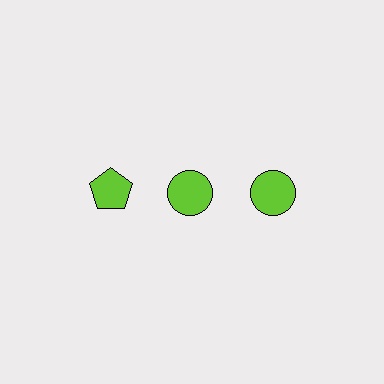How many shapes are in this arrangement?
There are 3 shapes arranged in a grid pattern.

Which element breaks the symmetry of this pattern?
The lime pentagon in the top row, leftmost column breaks the symmetry. All other shapes are lime circles.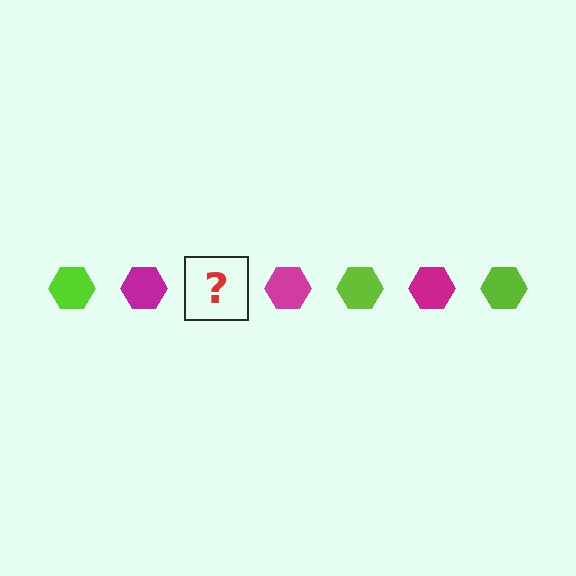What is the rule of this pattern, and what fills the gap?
The rule is that the pattern cycles through lime, magenta hexagons. The gap should be filled with a lime hexagon.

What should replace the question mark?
The question mark should be replaced with a lime hexagon.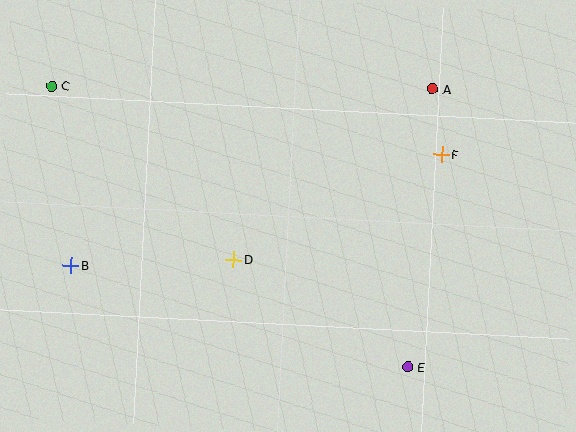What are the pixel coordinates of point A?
Point A is at (432, 89).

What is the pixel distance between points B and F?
The distance between B and F is 387 pixels.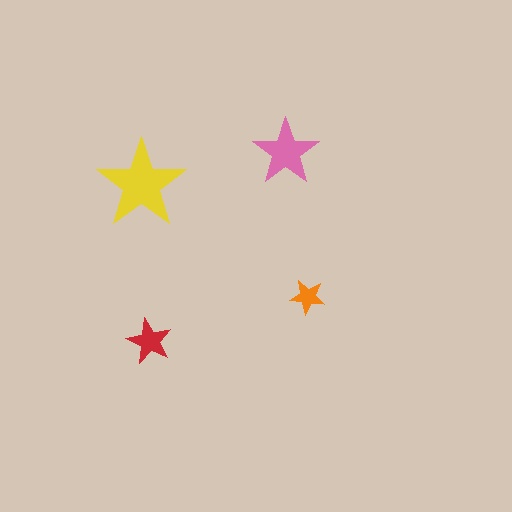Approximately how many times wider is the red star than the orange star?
About 1.5 times wider.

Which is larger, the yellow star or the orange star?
The yellow one.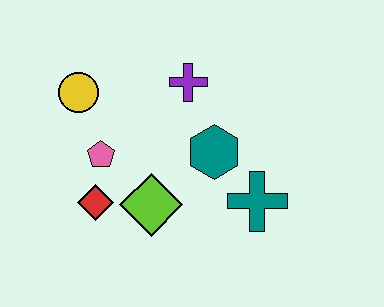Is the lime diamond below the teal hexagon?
Yes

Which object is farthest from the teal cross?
The yellow circle is farthest from the teal cross.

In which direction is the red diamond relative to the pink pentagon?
The red diamond is below the pink pentagon.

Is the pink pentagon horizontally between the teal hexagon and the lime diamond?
No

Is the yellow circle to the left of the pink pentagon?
Yes